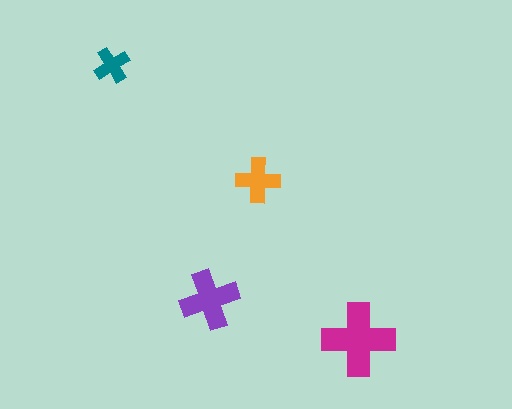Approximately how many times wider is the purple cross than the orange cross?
About 1.5 times wider.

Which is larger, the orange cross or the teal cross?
The orange one.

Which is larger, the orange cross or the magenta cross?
The magenta one.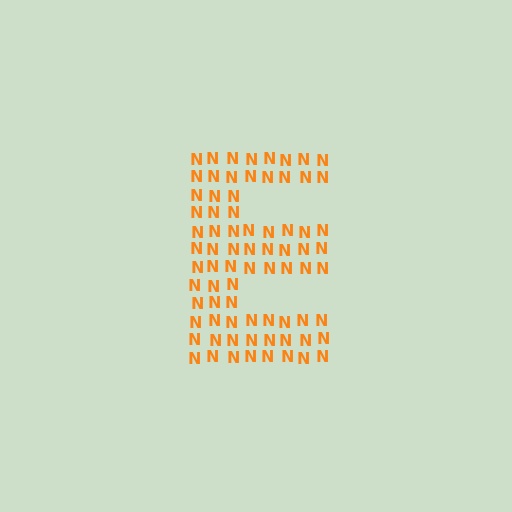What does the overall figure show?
The overall figure shows the letter E.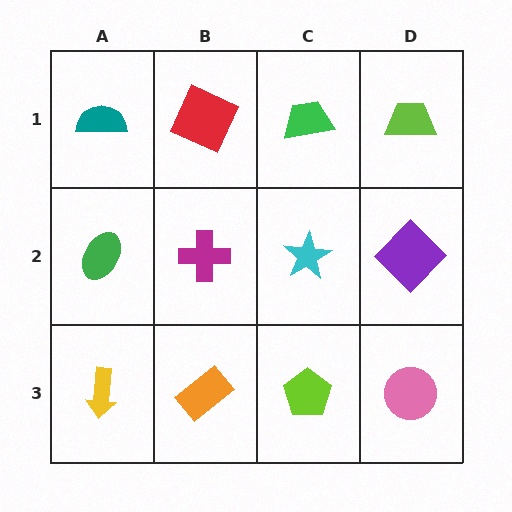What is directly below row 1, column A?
A green ellipse.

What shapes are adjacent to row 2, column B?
A red square (row 1, column B), an orange rectangle (row 3, column B), a green ellipse (row 2, column A), a cyan star (row 2, column C).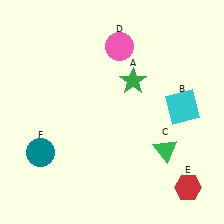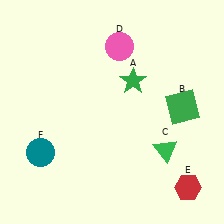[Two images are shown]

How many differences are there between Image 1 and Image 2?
There is 1 difference between the two images.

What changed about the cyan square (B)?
In Image 1, B is cyan. In Image 2, it changed to green.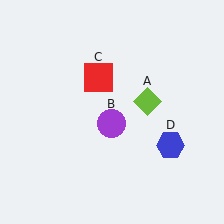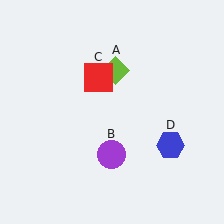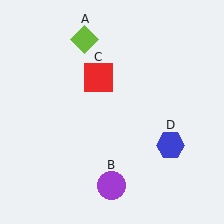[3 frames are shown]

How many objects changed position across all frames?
2 objects changed position: lime diamond (object A), purple circle (object B).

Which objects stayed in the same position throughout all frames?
Red square (object C) and blue hexagon (object D) remained stationary.